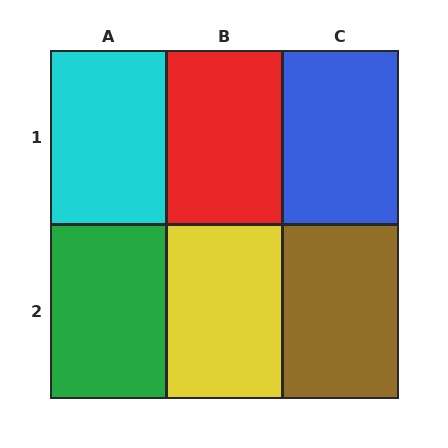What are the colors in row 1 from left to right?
Cyan, red, blue.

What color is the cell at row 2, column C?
Brown.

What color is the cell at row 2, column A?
Green.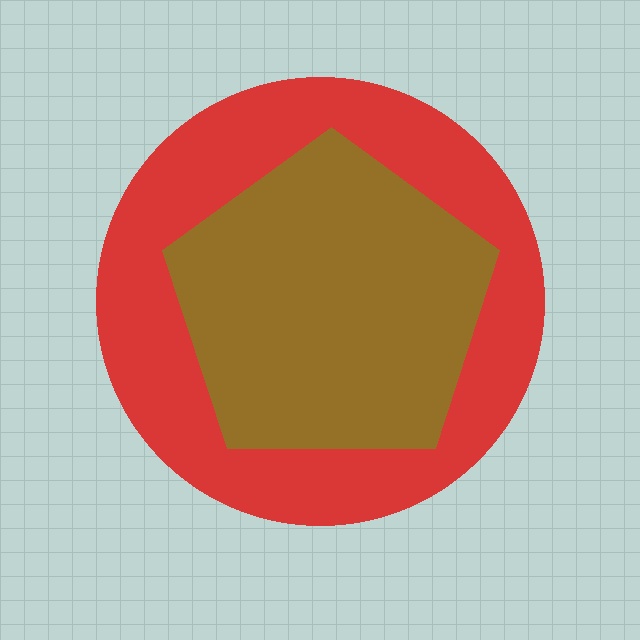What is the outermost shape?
The red circle.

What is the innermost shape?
The brown pentagon.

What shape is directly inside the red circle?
The brown pentagon.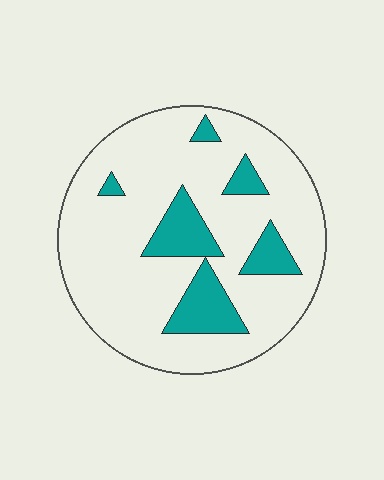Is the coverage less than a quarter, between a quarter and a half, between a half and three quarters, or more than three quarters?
Less than a quarter.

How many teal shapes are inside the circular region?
6.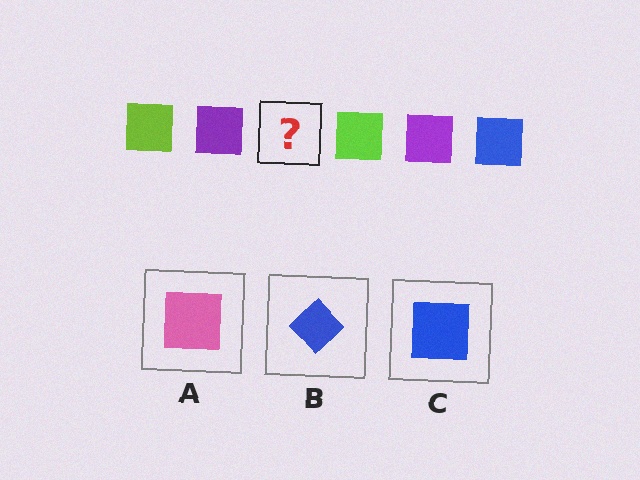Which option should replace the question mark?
Option C.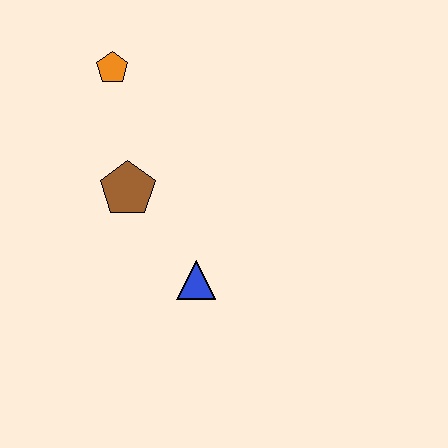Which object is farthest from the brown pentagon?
The orange pentagon is farthest from the brown pentagon.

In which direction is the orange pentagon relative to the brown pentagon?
The orange pentagon is above the brown pentagon.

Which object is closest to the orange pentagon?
The brown pentagon is closest to the orange pentagon.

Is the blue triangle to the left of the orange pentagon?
No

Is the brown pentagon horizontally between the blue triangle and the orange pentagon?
Yes